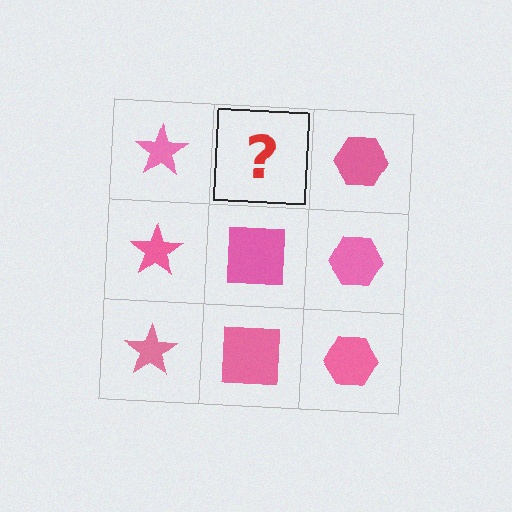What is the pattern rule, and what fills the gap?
The rule is that each column has a consistent shape. The gap should be filled with a pink square.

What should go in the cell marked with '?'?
The missing cell should contain a pink square.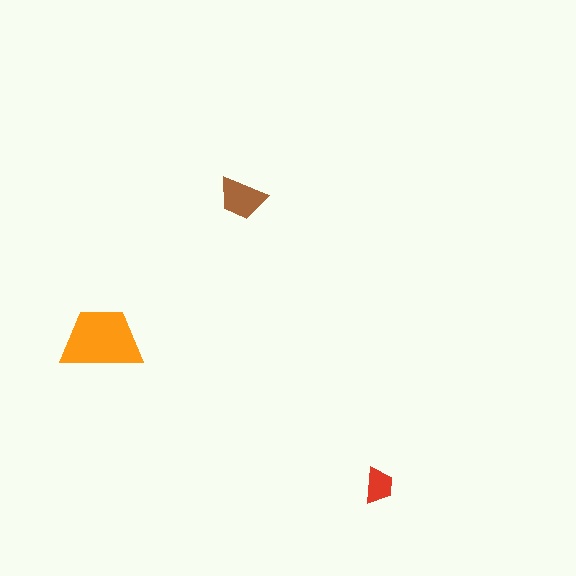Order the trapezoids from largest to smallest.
the orange one, the brown one, the red one.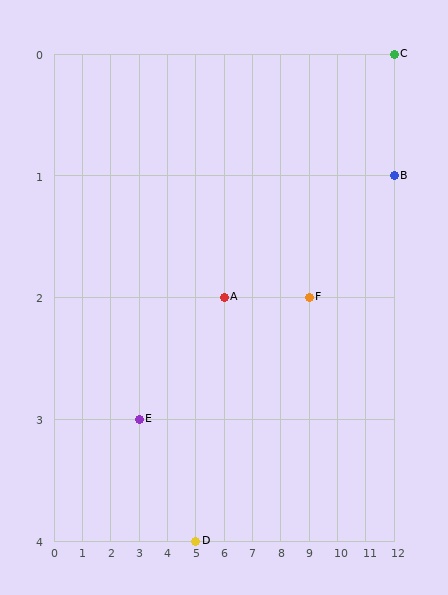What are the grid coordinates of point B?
Point B is at grid coordinates (12, 1).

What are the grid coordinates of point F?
Point F is at grid coordinates (9, 2).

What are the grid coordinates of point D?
Point D is at grid coordinates (5, 4).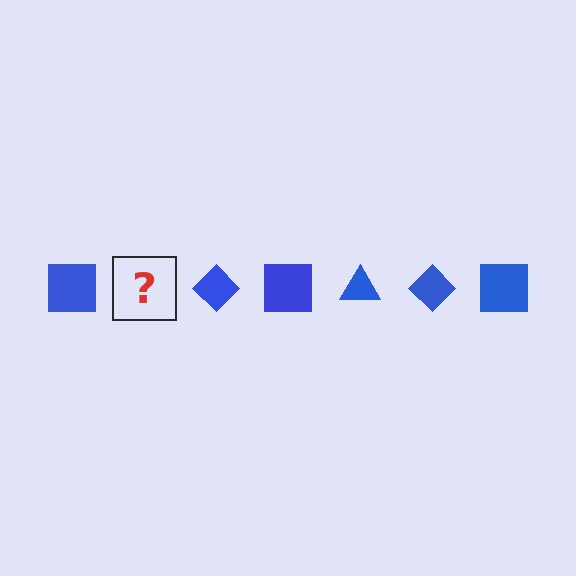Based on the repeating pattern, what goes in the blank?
The blank should be a blue triangle.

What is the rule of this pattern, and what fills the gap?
The rule is that the pattern cycles through square, triangle, diamond shapes in blue. The gap should be filled with a blue triangle.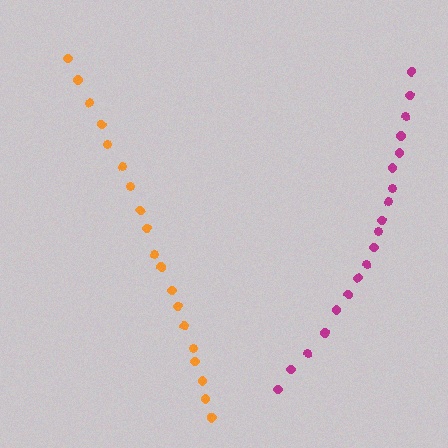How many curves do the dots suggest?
There are 2 distinct paths.